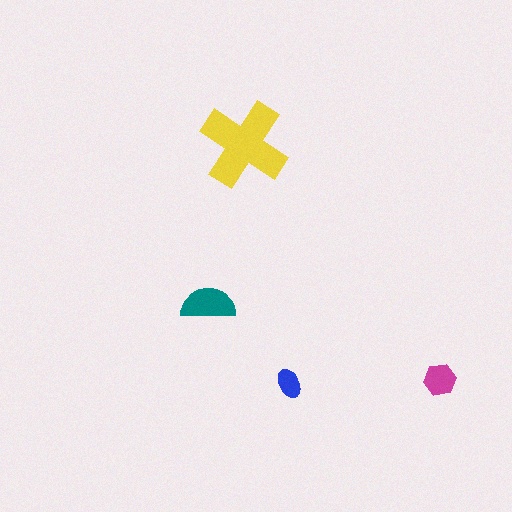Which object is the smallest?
The blue ellipse.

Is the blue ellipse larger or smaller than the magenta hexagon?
Smaller.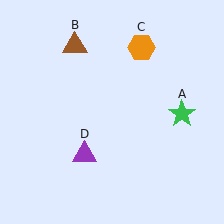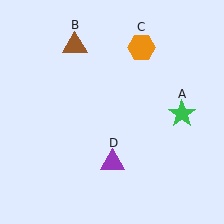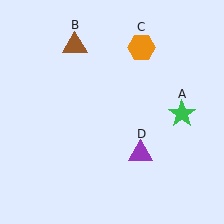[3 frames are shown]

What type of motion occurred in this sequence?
The purple triangle (object D) rotated counterclockwise around the center of the scene.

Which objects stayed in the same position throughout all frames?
Green star (object A) and brown triangle (object B) and orange hexagon (object C) remained stationary.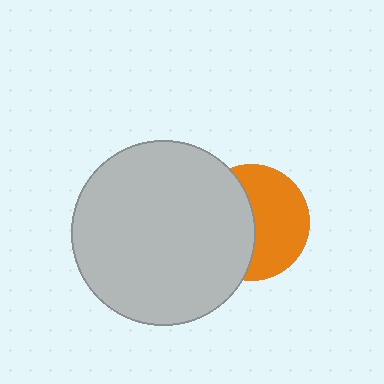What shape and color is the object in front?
The object in front is a light gray circle.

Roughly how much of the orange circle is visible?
About half of it is visible (roughly 53%).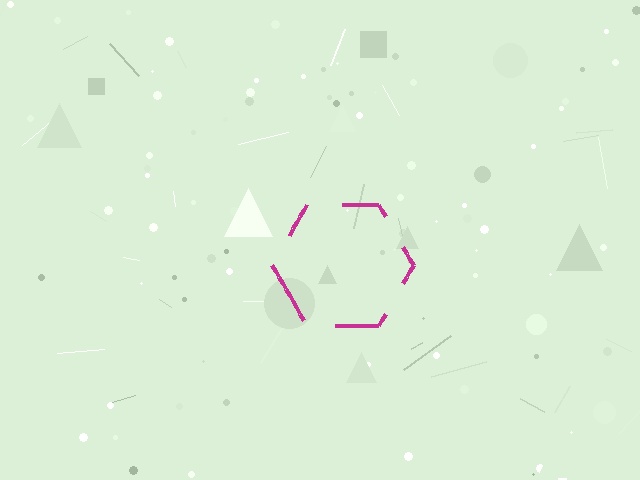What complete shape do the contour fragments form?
The contour fragments form a hexagon.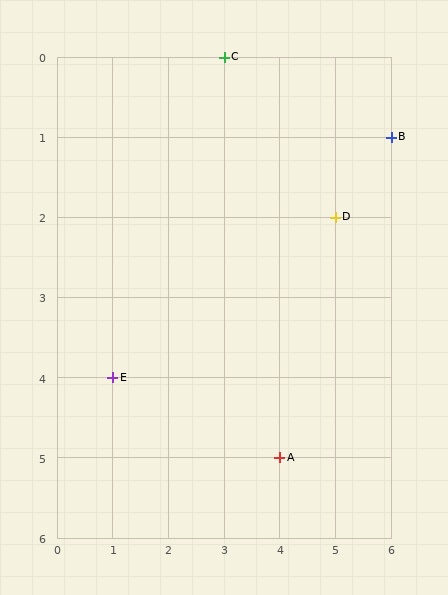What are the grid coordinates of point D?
Point D is at grid coordinates (5, 2).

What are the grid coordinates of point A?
Point A is at grid coordinates (4, 5).